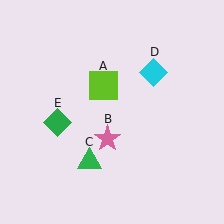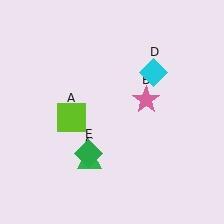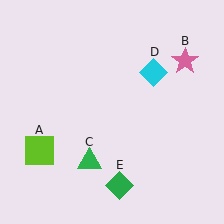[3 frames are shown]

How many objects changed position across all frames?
3 objects changed position: lime square (object A), pink star (object B), green diamond (object E).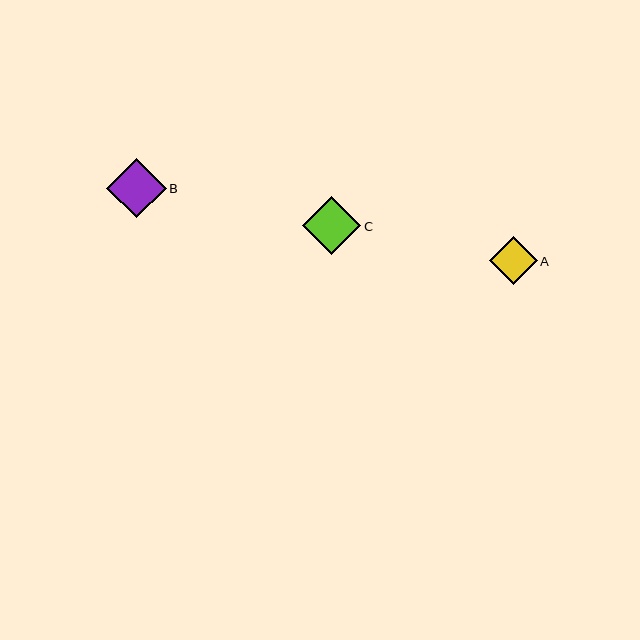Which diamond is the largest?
Diamond B is the largest with a size of approximately 59 pixels.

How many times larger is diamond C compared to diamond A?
Diamond C is approximately 1.2 times the size of diamond A.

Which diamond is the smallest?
Diamond A is the smallest with a size of approximately 48 pixels.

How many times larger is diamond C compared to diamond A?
Diamond C is approximately 1.2 times the size of diamond A.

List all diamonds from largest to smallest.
From largest to smallest: B, C, A.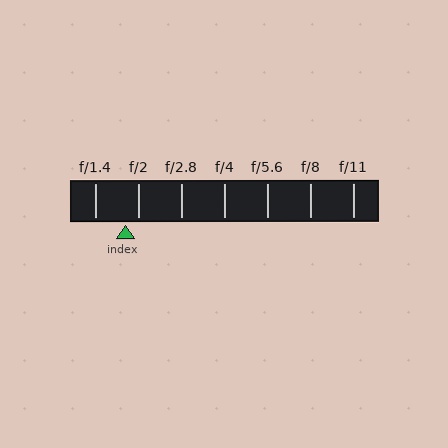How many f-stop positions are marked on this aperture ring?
There are 7 f-stop positions marked.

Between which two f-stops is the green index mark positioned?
The index mark is between f/1.4 and f/2.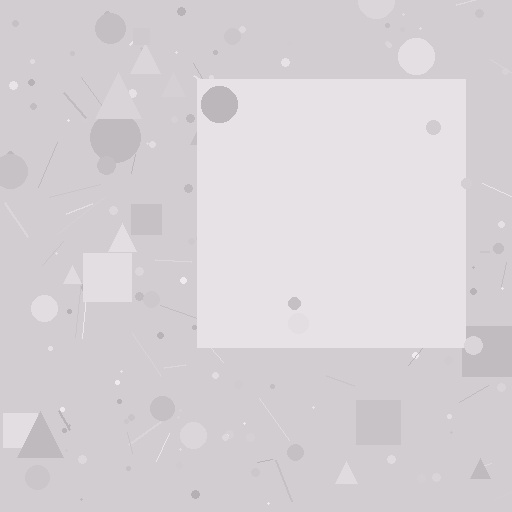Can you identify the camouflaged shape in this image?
The camouflaged shape is a square.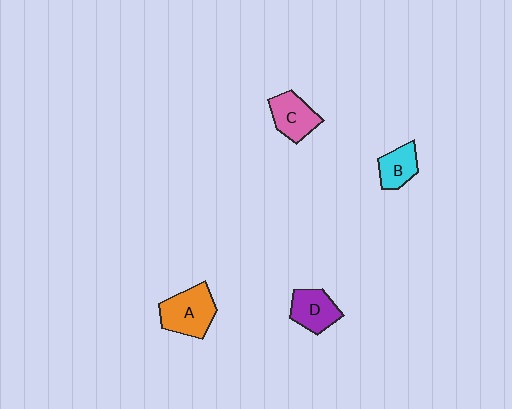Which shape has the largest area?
Shape A (orange).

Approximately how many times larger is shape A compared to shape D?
Approximately 1.3 times.